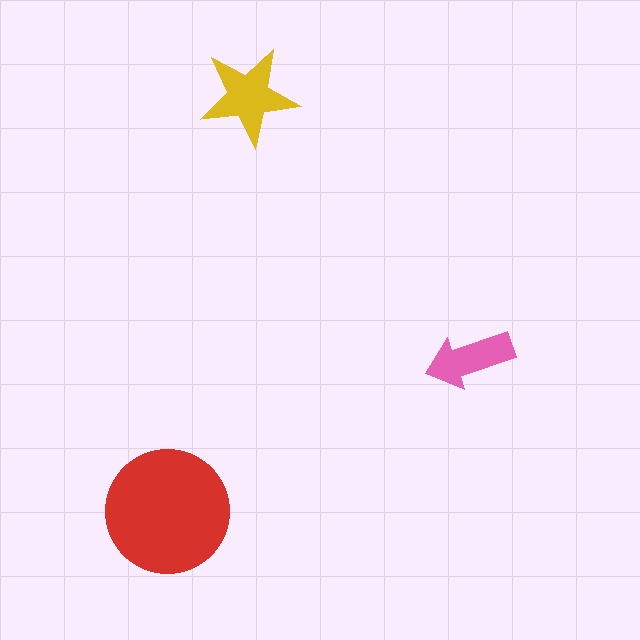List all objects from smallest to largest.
The pink arrow, the yellow star, the red circle.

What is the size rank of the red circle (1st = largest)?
1st.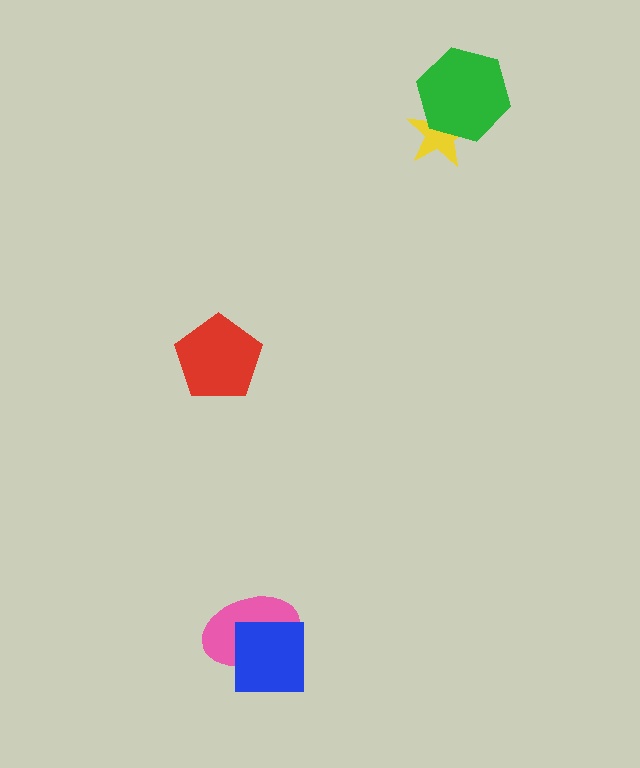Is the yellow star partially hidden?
Yes, it is partially covered by another shape.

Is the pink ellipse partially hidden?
Yes, it is partially covered by another shape.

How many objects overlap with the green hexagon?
1 object overlaps with the green hexagon.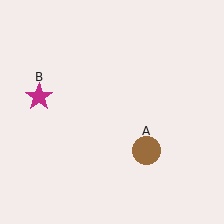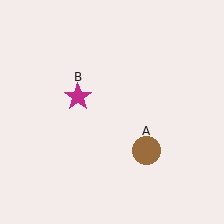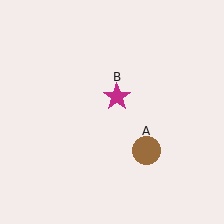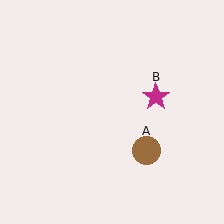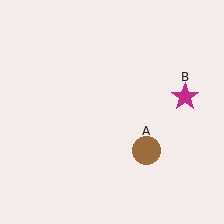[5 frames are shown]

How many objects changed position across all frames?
1 object changed position: magenta star (object B).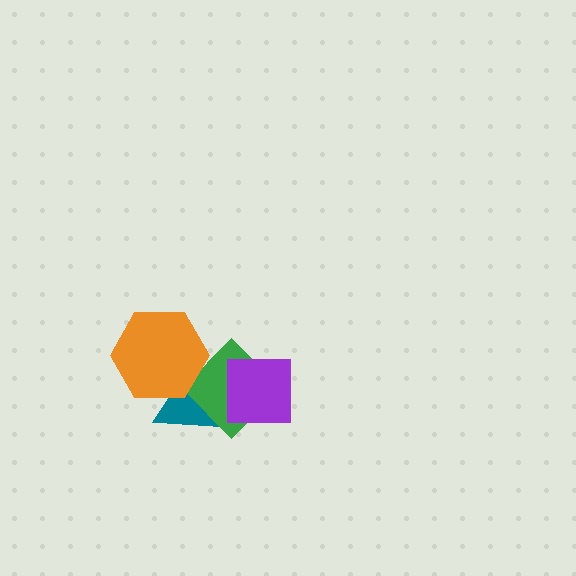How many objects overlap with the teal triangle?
3 objects overlap with the teal triangle.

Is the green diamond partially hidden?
Yes, it is partially covered by another shape.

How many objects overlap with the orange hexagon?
2 objects overlap with the orange hexagon.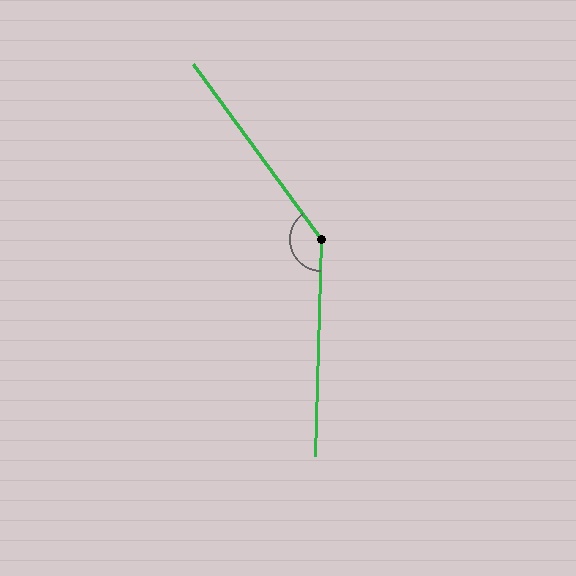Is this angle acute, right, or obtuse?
It is obtuse.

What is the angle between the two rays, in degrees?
Approximately 142 degrees.